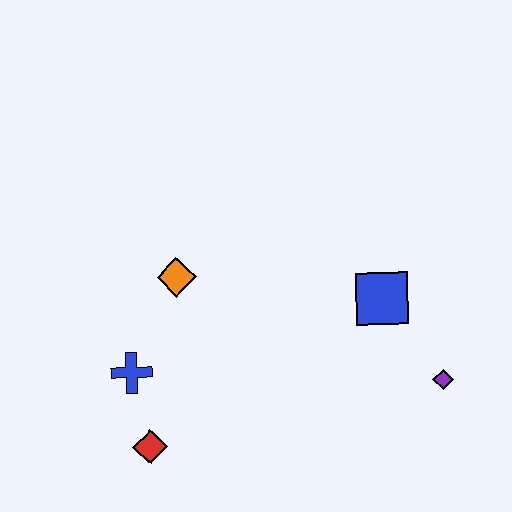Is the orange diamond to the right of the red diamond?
Yes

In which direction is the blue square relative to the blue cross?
The blue square is to the right of the blue cross.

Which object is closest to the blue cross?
The red diamond is closest to the blue cross.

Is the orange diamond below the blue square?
No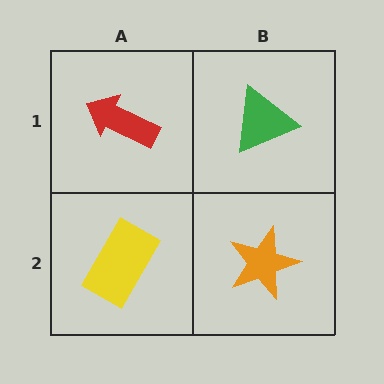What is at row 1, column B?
A green triangle.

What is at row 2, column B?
An orange star.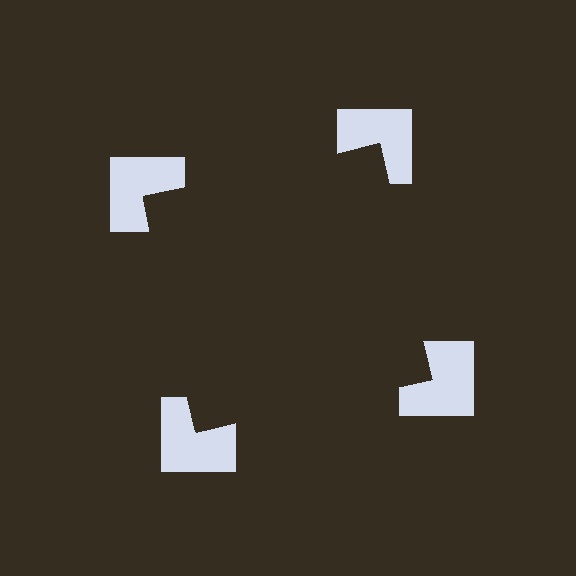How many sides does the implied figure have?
4 sides.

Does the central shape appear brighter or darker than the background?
It typically appears slightly darker than the background, even though no actual brightness change is drawn.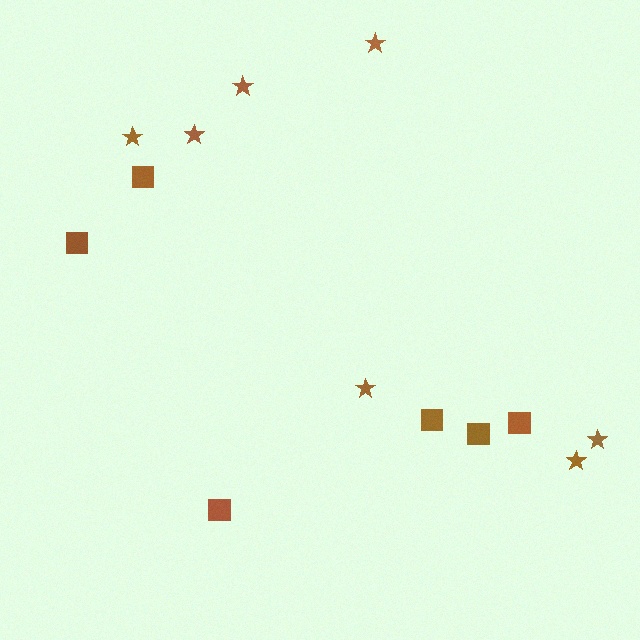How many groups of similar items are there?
There are 2 groups: one group of stars (7) and one group of squares (6).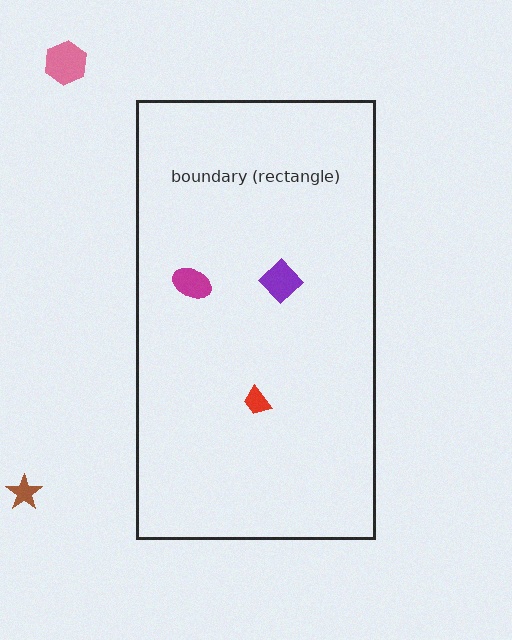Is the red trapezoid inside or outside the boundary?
Inside.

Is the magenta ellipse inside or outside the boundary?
Inside.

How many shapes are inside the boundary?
3 inside, 2 outside.